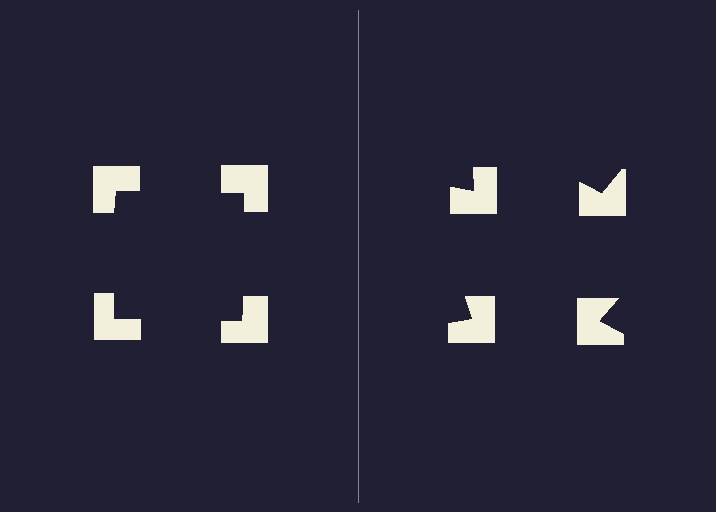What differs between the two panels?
The notched squares are positioned identically on both sides; only the wedge orientations differ. On the left they align to a square; on the right they are misaligned.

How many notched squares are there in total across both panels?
8 — 4 on each side.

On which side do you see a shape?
An illusory square appears on the left side. On the right side the wedge cuts are rotated, so no coherent shape forms.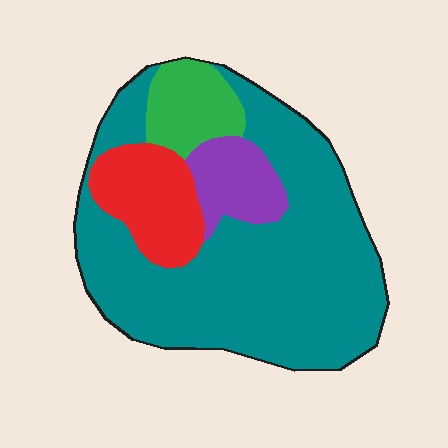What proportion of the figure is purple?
Purple takes up less than a sixth of the figure.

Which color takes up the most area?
Teal, at roughly 65%.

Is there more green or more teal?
Teal.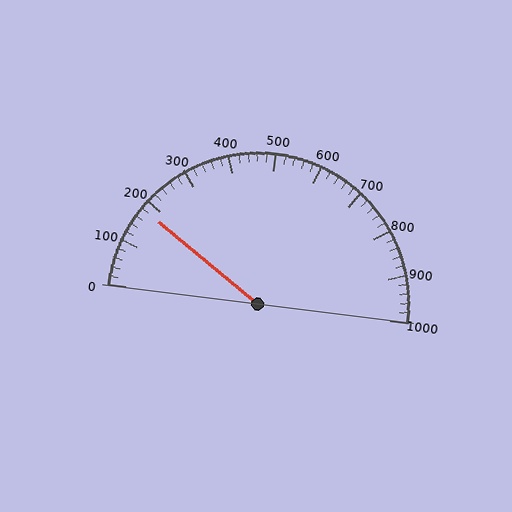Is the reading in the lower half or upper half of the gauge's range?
The reading is in the lower half of the range (0 to 1000).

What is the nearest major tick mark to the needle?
The nearest major tick mark is 200.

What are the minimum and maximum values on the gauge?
The gauge ranges from 0 to 1000.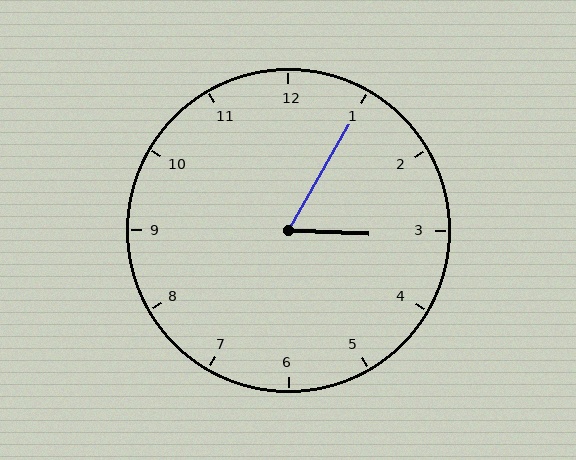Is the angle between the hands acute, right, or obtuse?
It is acute.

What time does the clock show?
3:05.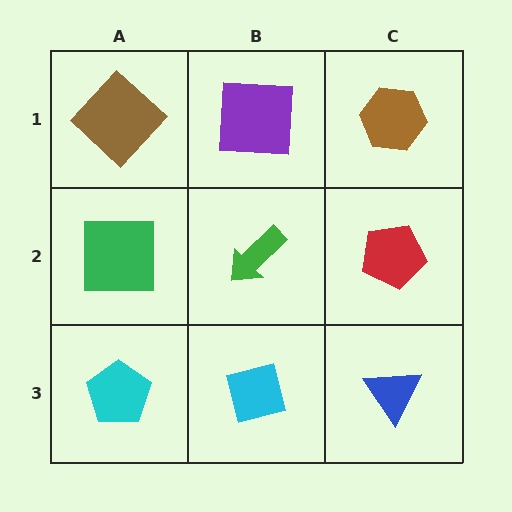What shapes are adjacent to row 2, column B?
A purple square (row 1, column B), a cyan square (row 3, column B), a green square (row 2, column A), a red pentagon (row 2, column C).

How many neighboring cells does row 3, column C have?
2.